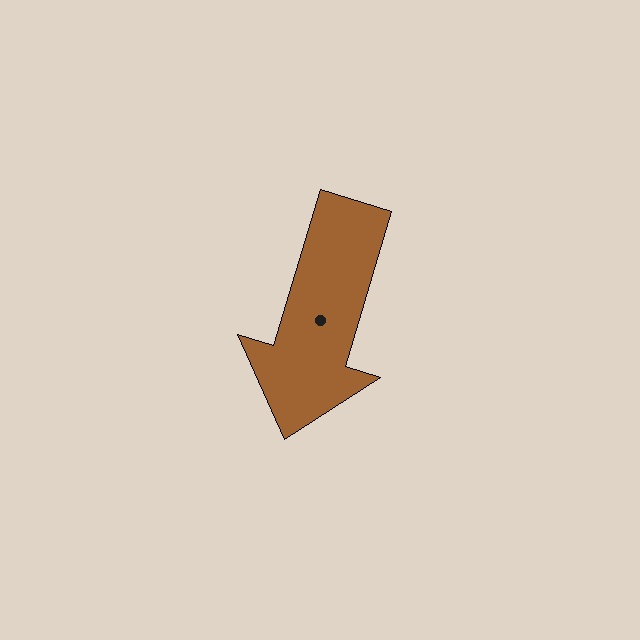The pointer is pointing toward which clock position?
Roughly 7 o'clock.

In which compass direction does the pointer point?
South.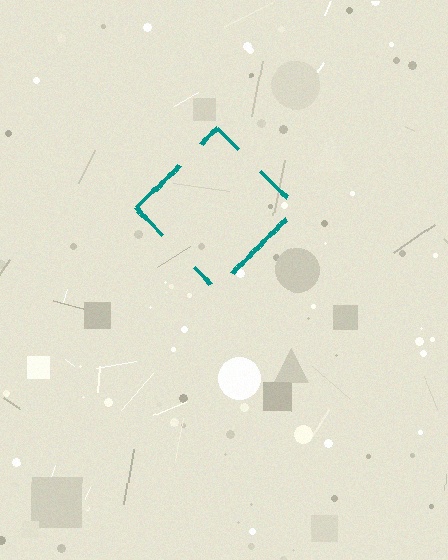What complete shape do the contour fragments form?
The contour fragments form a diamond.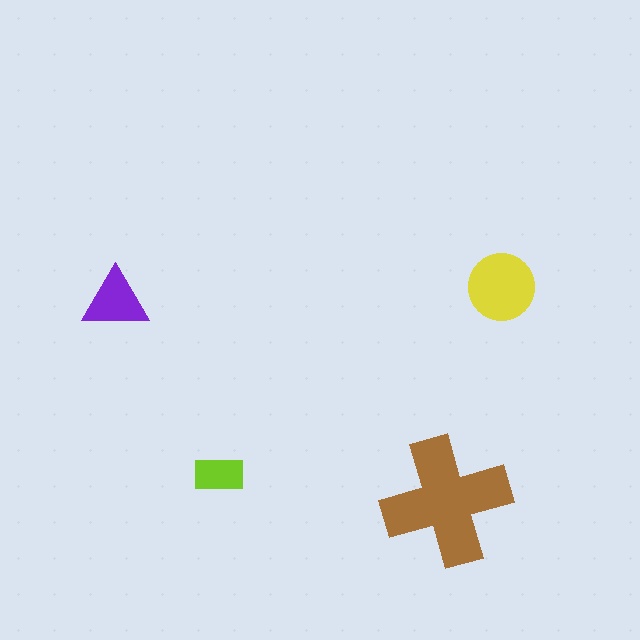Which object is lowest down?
The brown cross is bottommost.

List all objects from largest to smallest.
The brown cross, the yellow circle, the purple triangle, the lime rectangle.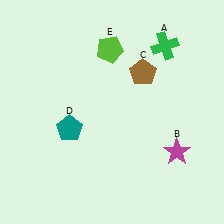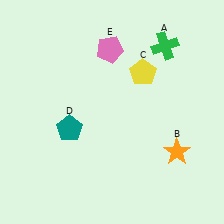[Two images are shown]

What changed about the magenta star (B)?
In Image 1, B is magenta. In Image 2, it changed to orange.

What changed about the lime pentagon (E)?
In Image 1, E is lime. In Image 2, it changed to pink.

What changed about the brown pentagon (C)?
In Image 1, C is brown. In Image 2, it changed to yellow.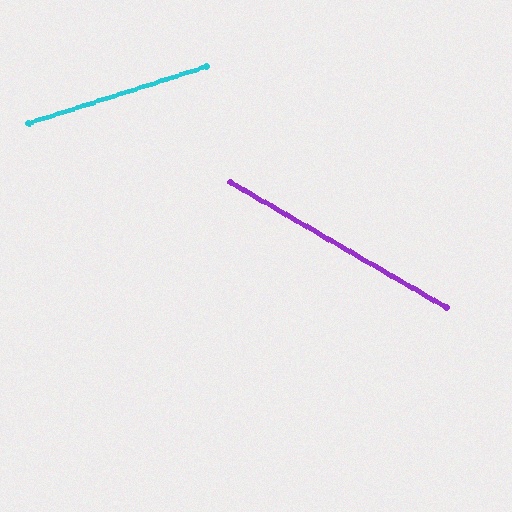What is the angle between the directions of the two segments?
Approximately 48 degrees.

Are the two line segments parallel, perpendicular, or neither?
Neither parallel nor perpendicular — they differ by about 48°.